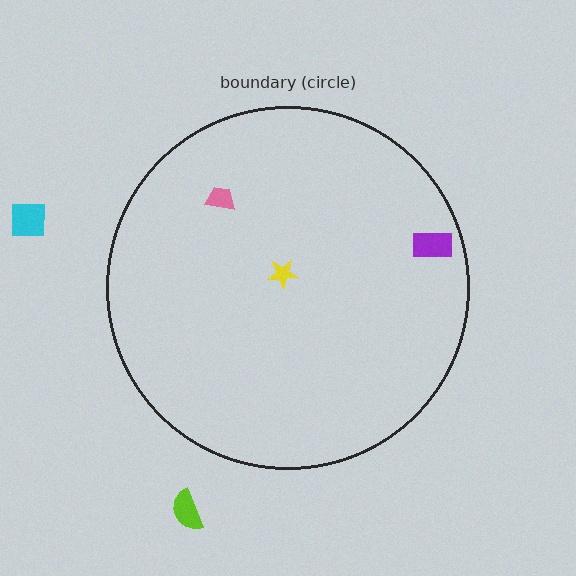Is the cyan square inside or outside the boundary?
Outside.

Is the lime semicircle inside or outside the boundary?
Outside.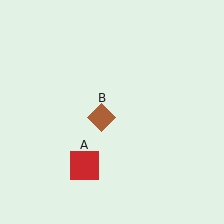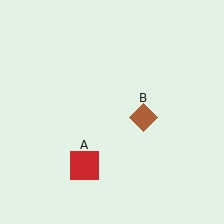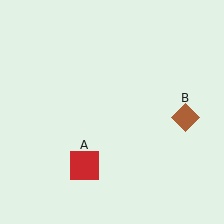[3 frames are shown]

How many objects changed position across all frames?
1 object changed position: brown diamond (object B).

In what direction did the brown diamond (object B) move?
The brown diamond (object B) moved right.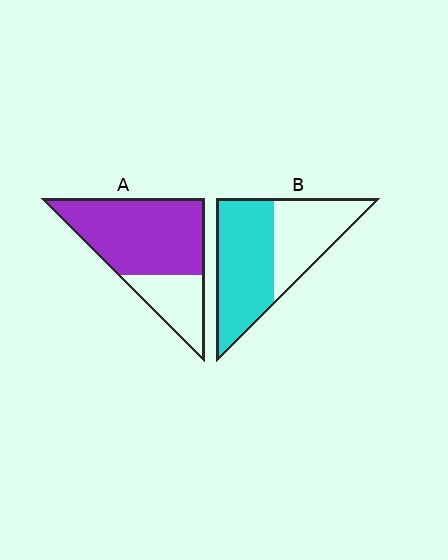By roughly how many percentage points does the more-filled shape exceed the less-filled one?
By roughly 15 percentage points (A over B).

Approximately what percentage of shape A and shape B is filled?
A is approximately 70% and B is approximately 60%.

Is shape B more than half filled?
Yes.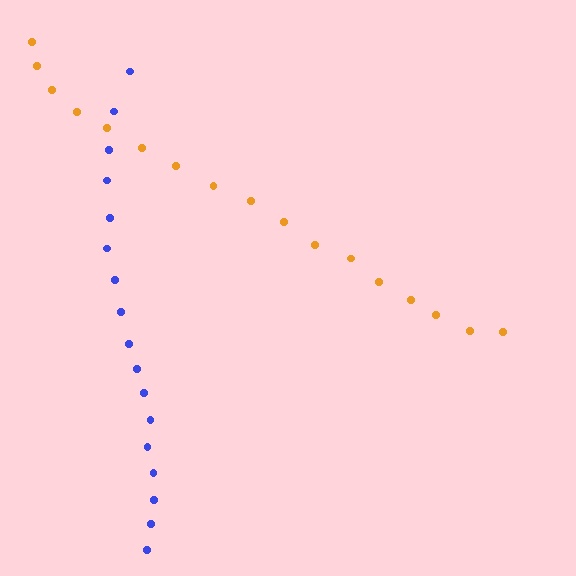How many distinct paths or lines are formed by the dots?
There are 2 distinct paths.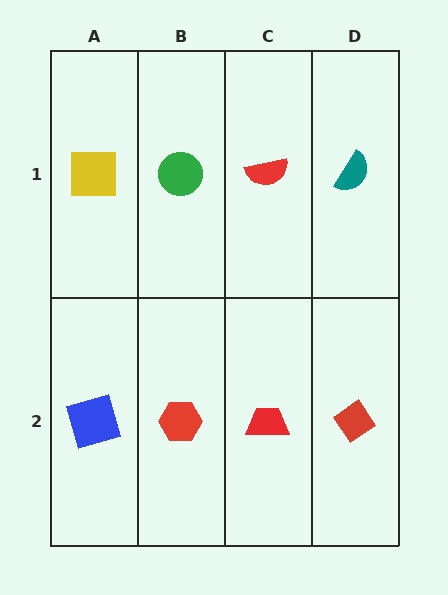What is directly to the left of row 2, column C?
A red hexagon.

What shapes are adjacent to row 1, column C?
A red trapezoid (row 2, column C), a green circle (row 1, column B), a teal semicircle (row 1, column D).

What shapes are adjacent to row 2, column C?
A red semicircle (row 1, column C), a red hexagon (row 2, column B), a red diamond (row 2, column D).